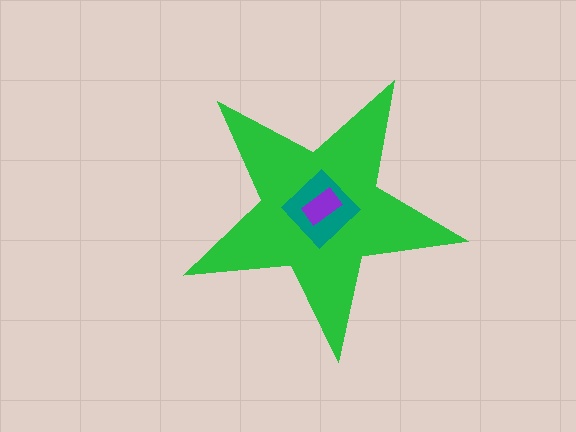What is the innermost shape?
The purple rectangle.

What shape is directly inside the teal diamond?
The purple rectangle.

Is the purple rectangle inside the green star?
Yes.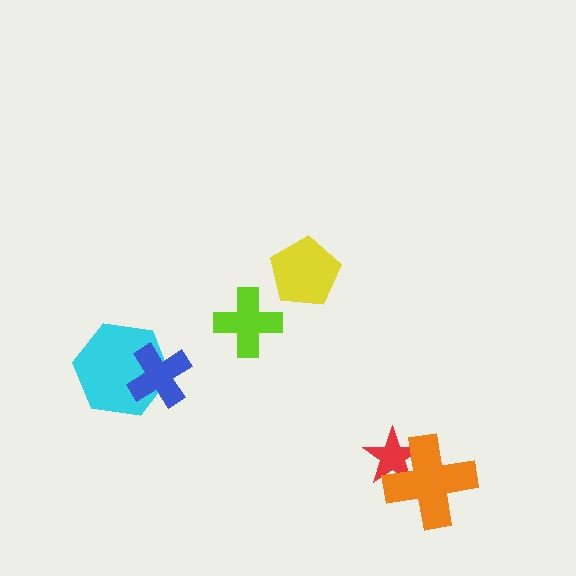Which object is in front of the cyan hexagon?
The blue cross is in front of the cyan hexagon.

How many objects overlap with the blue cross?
1 object overlaps with the blue cross.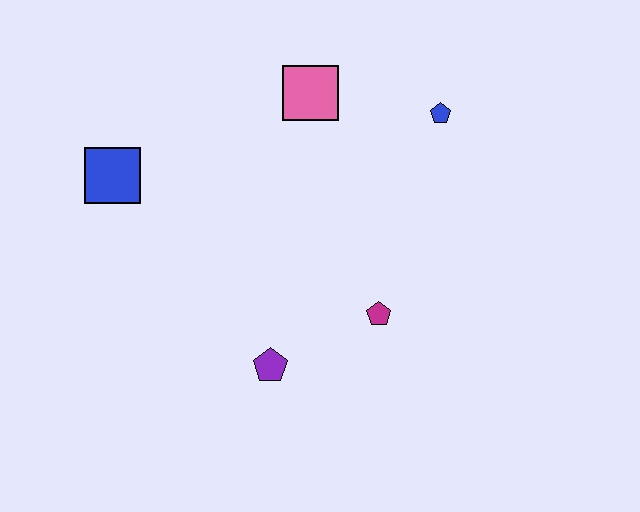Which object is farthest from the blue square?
The blue pentagon is farthest from the blue square.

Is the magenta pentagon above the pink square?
No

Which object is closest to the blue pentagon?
The pink square is closest to the blue pentagon.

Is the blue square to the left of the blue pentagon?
Yes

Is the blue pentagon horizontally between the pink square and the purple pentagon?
No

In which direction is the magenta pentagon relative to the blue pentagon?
The magenta pentagon is below the blue pentagon.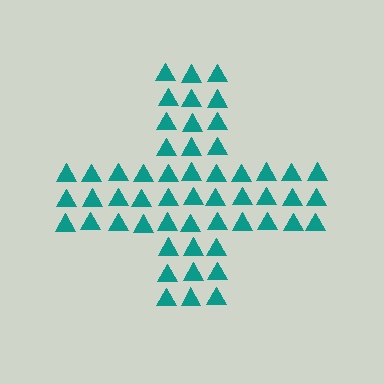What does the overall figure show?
The overall figure shows a cross.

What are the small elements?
The small elements are triangles.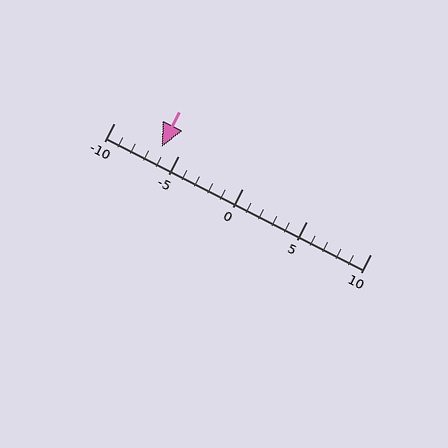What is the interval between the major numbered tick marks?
The major tick marks are spaced 5 units apart.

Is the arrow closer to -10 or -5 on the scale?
The arrow is closer to -5.